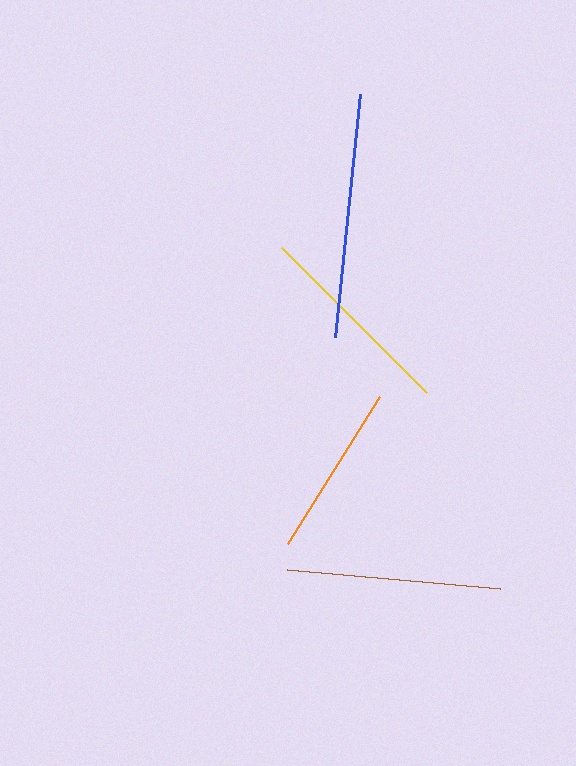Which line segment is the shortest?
The orange line is the shortest at approximately 173 pixels.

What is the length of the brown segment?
The brown segment is approximately 214 pixels long.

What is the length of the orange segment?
The orange segment is approximately 173 pixels long.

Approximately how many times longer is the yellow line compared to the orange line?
The yellow line is approximately 1.2 times the length of the orange line.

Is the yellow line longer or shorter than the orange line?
The yellow line is longer than the orange line.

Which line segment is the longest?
The blue line is the longest at approximately 245 pixels.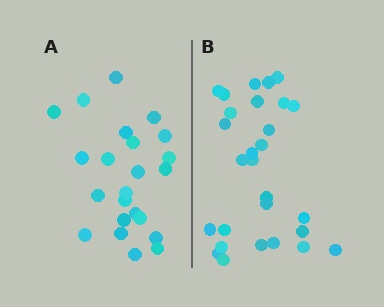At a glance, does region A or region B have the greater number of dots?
Region B (the right region) has more dots.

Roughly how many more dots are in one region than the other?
Region B has about 5 more dots than region A.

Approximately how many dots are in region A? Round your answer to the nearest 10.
About 20 dots. (The exact count is 23, which rounds to 20.)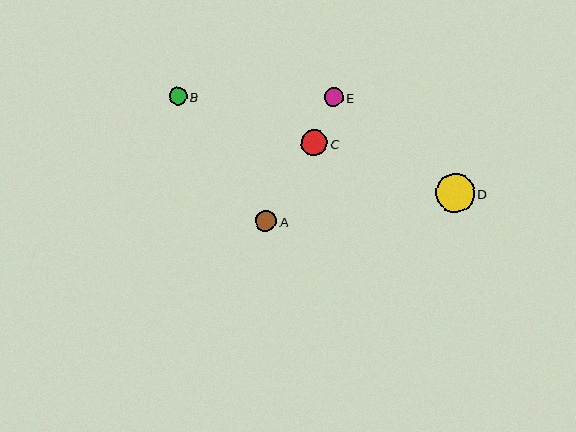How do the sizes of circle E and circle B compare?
Circle E and circle B are approximately the same size.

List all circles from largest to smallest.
From largest to smallest: D, C, A, E, B.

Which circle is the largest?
Circle D is the largest with a size of approximately 39 pixels.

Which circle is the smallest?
Circle B is the smallest with a size of approximately 18 pixels.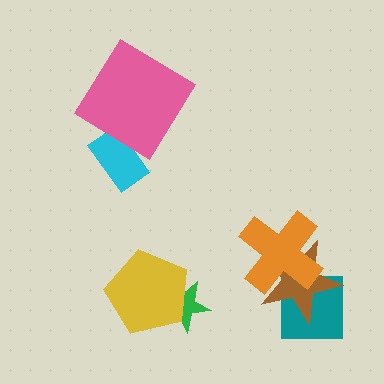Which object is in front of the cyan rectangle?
The pink diamond is in front of the cyan rectangle.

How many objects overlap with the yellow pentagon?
1 object overlaps with the yellow pentagon.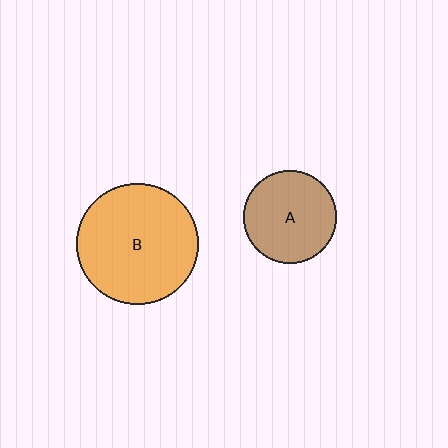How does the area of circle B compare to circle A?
Approximately 1.7 times.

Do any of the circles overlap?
No, none of the circles overlap.